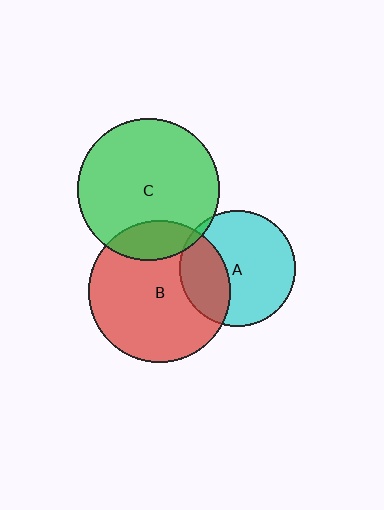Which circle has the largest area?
Circle C (green).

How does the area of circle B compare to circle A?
Approximately 1.5 times.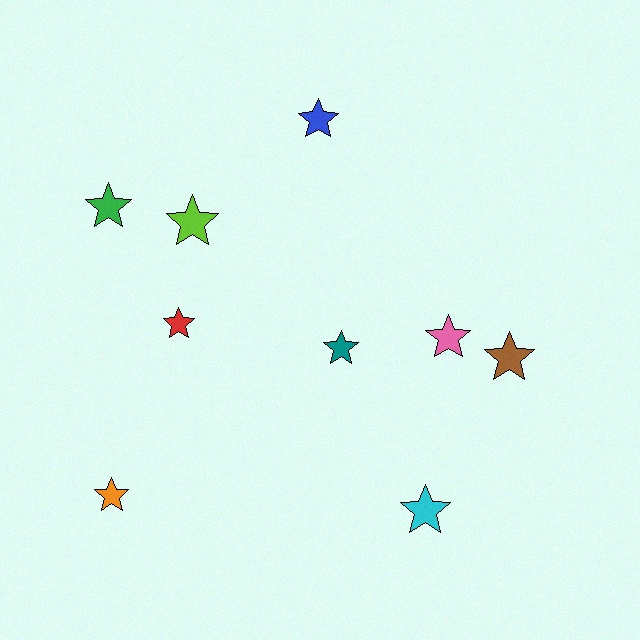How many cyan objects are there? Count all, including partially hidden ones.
There is 1 cyan object.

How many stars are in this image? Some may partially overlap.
There are 9 stars.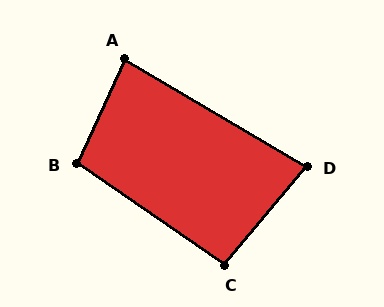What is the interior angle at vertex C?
Approximately 96 degrees (obtuse).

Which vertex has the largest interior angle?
B, at approximately 99 degrees.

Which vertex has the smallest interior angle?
D, at approximately 81 degrees.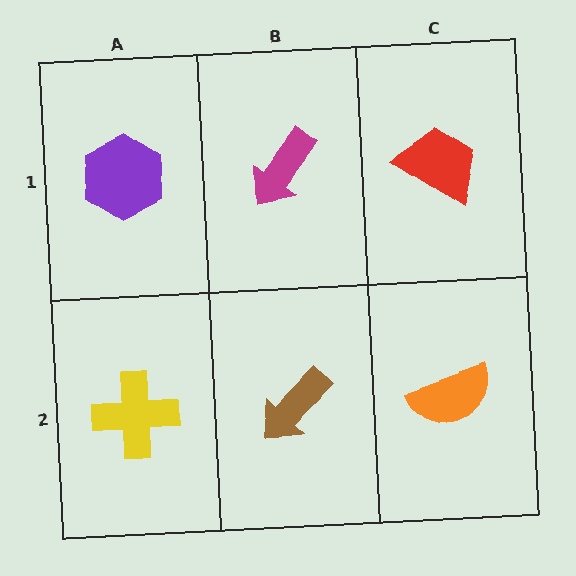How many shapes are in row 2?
3 shapes.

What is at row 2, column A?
A yellow cross.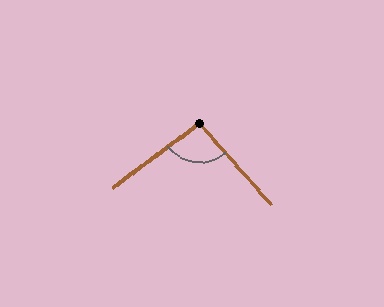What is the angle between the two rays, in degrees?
Approximately 94 degrees.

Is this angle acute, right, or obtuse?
It is approximately a right angle.